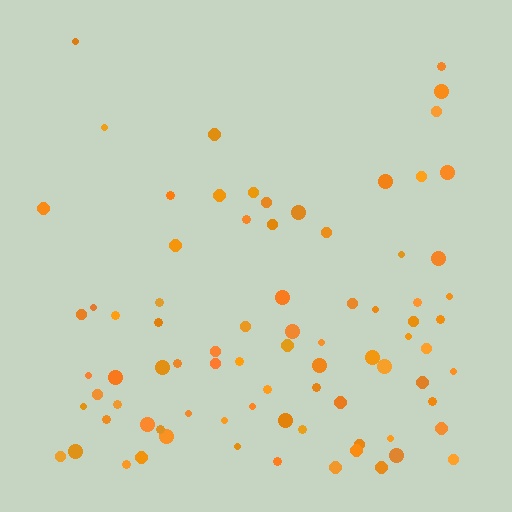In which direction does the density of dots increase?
From top to bottom, with the bottom side densest.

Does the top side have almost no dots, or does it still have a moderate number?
Still a moderate number, just noticeably fewer than the bottom.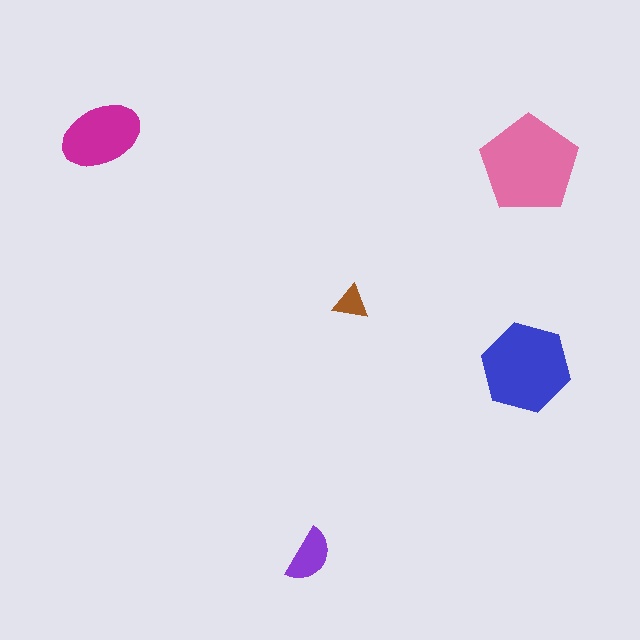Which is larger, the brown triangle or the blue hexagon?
The blue hexagon.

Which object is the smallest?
The brown triangle.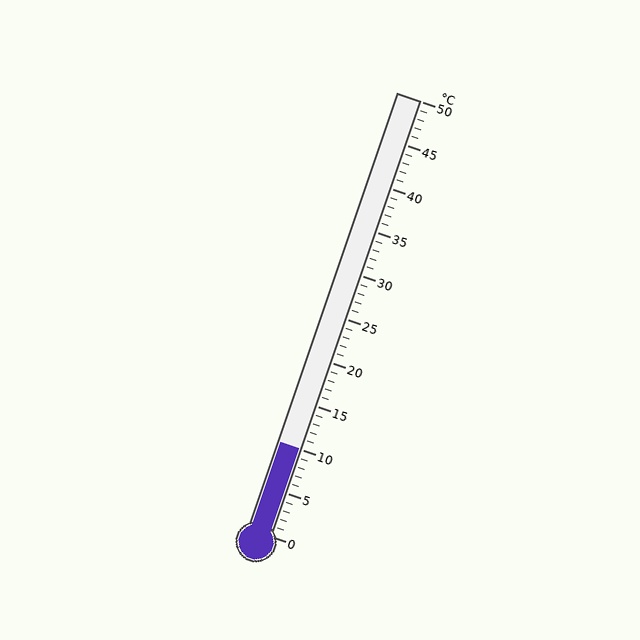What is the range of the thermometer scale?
The thermometer scale ranges from 0°C to 50°C.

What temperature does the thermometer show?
The thermometer shows approximately 10°C.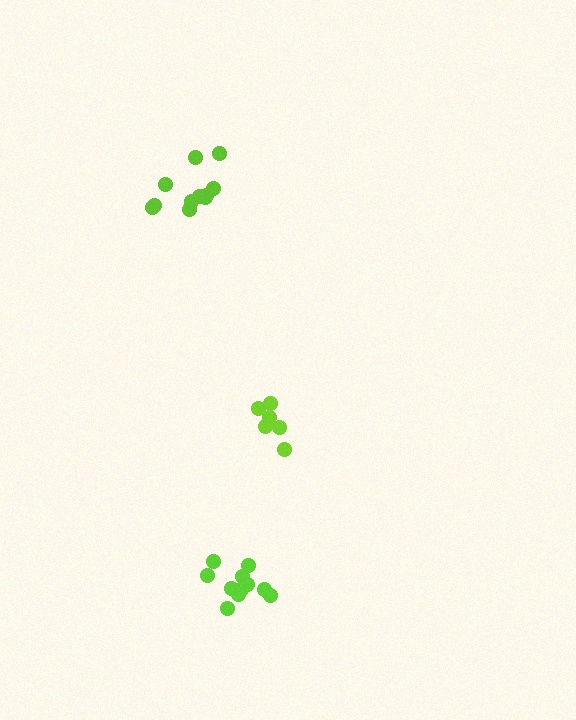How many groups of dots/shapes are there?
There are 3 groups.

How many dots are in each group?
Group 1: 6 dots, Group 2: 11 dots, Group 3: 11 dots (28 total).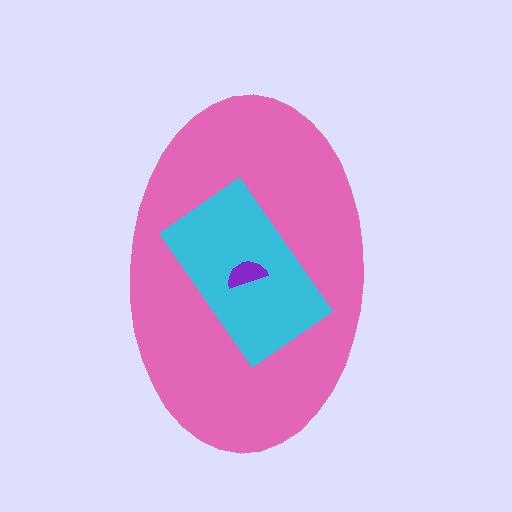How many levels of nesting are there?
3.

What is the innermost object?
The purple semicircle.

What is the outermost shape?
The pink ellipse.